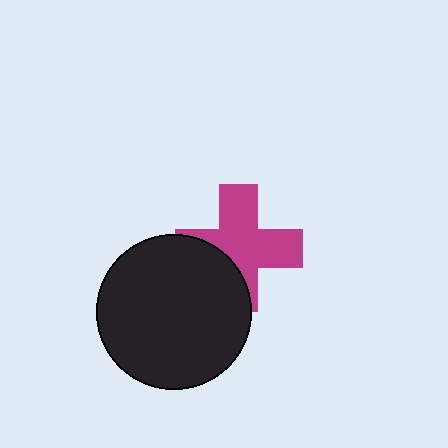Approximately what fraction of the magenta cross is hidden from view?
Roughly 32% of the magenta cross is hidden behind the black circle.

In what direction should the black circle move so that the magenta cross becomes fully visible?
The black circle should move toward the lower-left. That is the shortest direction to clear the overlap and leave the magenta cross fully visible.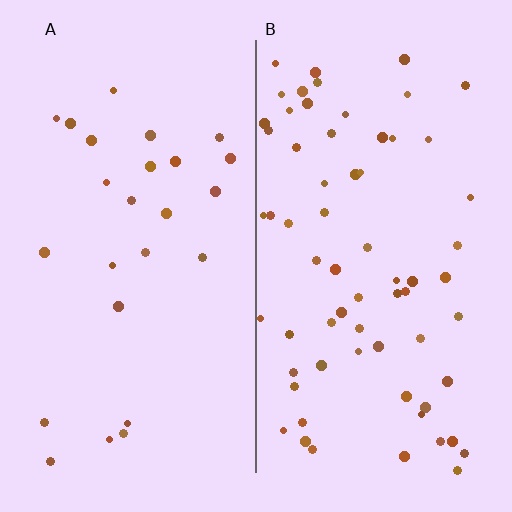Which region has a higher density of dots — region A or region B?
B (the right).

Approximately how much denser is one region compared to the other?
Approximately 2.6× — region B over region A.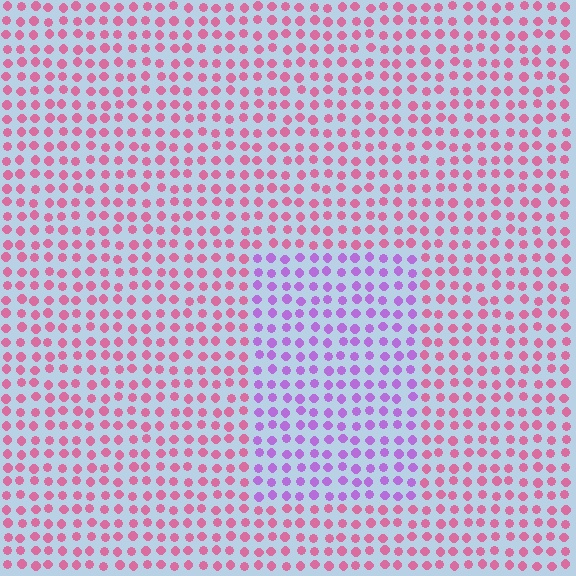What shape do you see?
I see a rectangle.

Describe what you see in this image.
The image is filled with small pink elements in a uniform arrangement. A rectangle-shaped region is visible where the elements are tinted to a slightly different hue, forming a subtle color boundary.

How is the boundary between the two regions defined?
The boundary is defined purely by a slight shift in hue (about 51 degrees). Spacing, size, and orientation are identical on both sides.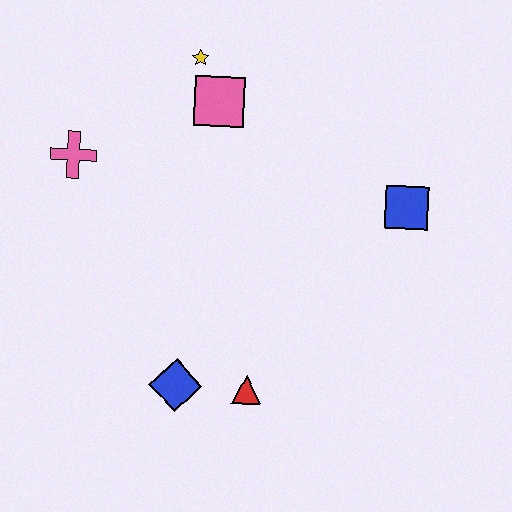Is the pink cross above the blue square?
Yes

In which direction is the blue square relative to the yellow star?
The blue square is to the right of the yellow star.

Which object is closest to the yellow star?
The pink square is closest to the yellow star.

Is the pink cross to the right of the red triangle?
No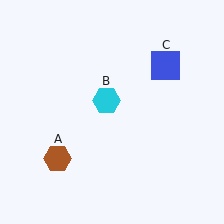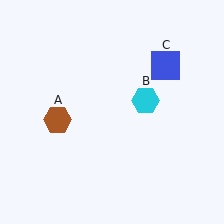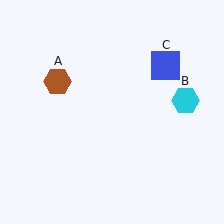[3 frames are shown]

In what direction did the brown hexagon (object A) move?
The brown hexagon (object A) moved up.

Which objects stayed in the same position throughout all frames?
Blue square (object C) remained stationary.